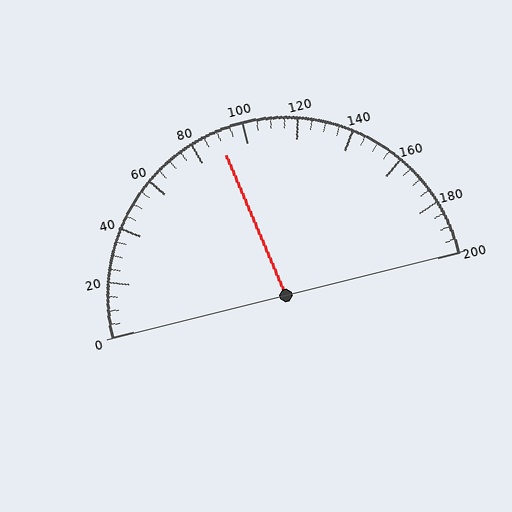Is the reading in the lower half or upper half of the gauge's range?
The reading is in the lower half of the range (0 to 200).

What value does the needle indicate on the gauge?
The needle indicates approximately 90.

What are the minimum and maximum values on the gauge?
The gauge ranges from 0 to 200.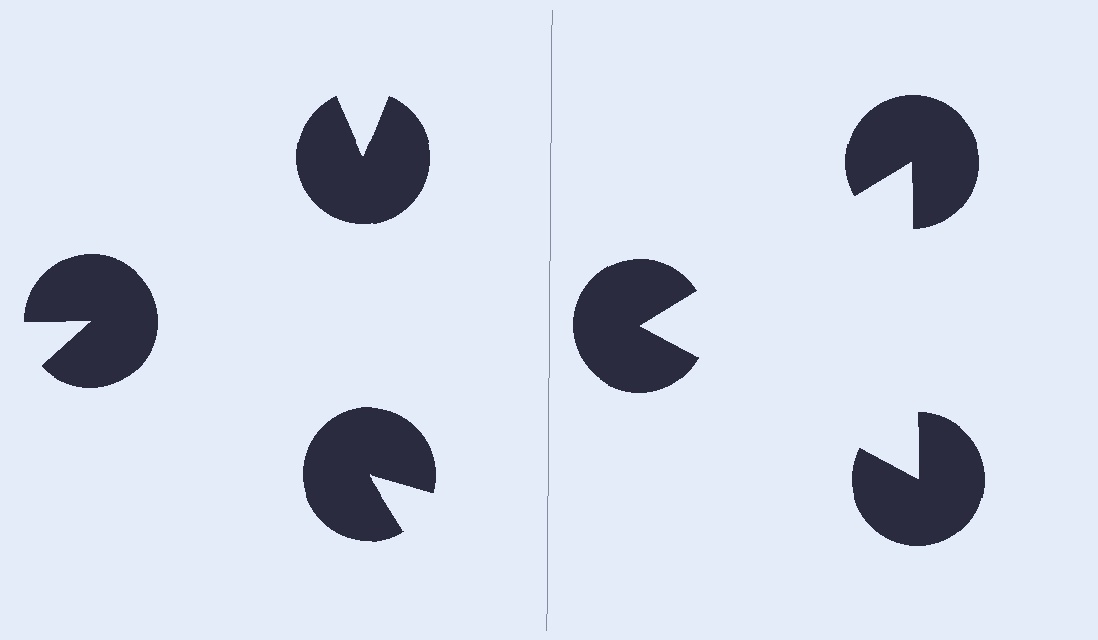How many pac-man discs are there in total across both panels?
6 — 3 on each side.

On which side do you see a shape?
An illusory triangle appears on the right side. On the left side the wedge cuts are rotated, so no coherent shape forms.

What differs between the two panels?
The pac-man discs are positioned identically on both sides; only the wedge orientations differ. On the right they align to a triangle; on the left they are misaligned.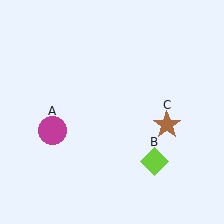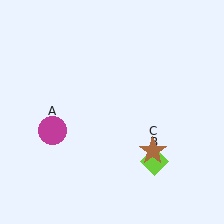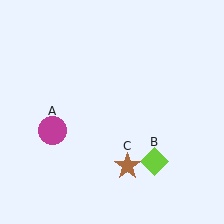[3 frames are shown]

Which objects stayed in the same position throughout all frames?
Magenta circle (object A) and lime diamond (object B) remained stationary.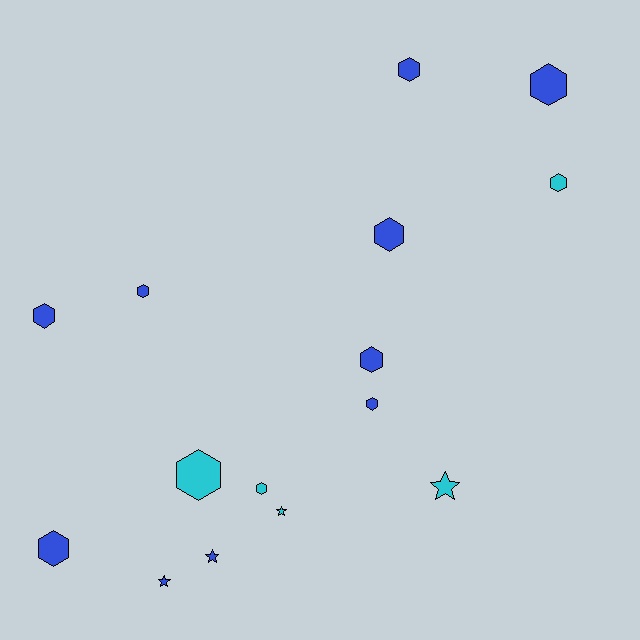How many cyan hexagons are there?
There are 3 cyan hexagons.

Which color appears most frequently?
Blue, with 10 objects.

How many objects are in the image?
There are 15 objects.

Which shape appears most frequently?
Hexagon, with 11 objects.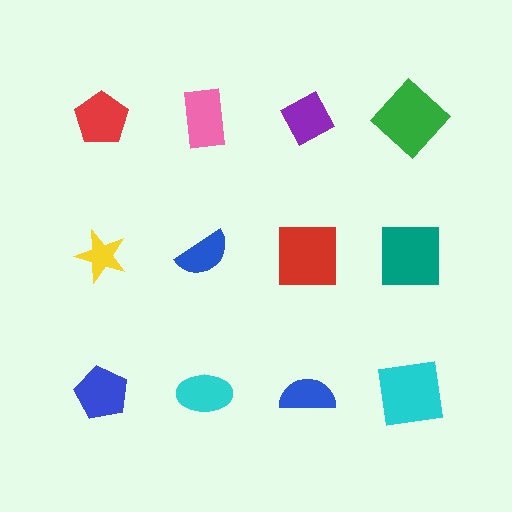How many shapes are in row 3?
4 shapes.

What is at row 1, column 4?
A green diamond.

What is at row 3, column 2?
A cyan ellipse.